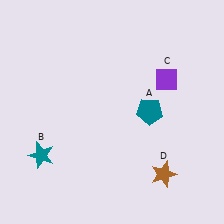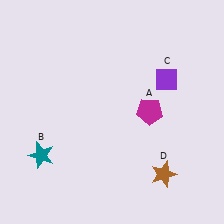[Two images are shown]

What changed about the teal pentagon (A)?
In Image 1, A is teal. In Image 2, it changed to magenta.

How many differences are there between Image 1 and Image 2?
There is 1 difference between the two images.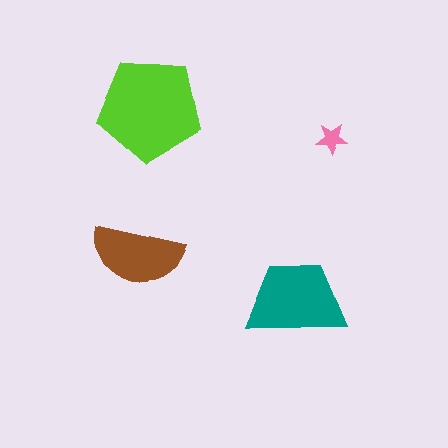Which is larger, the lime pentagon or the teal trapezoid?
The lime pentagon.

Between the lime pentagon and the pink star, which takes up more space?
The lime pentagon.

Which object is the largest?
The lime pentagon.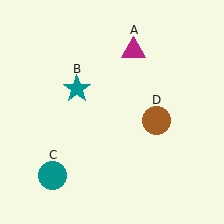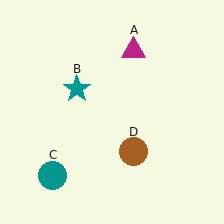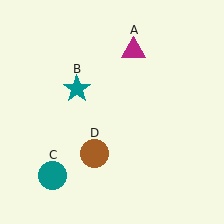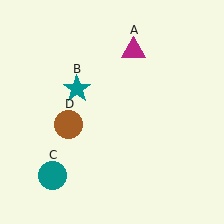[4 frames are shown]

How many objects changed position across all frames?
1 object changed position: brown circle (object D).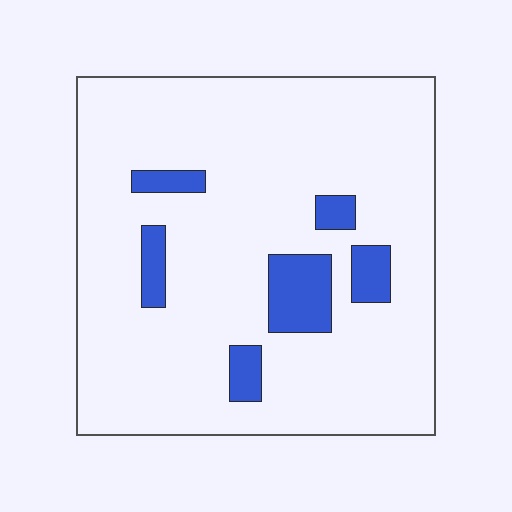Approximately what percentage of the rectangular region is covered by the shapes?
Approximately 10%.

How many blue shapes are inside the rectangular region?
6.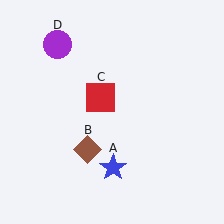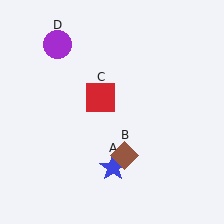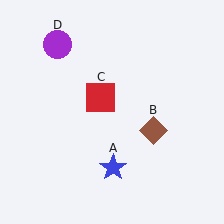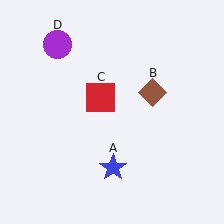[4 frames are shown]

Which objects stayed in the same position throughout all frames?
Blue star (object A) and red square (object C) and purple circle (object D) remained stationary.